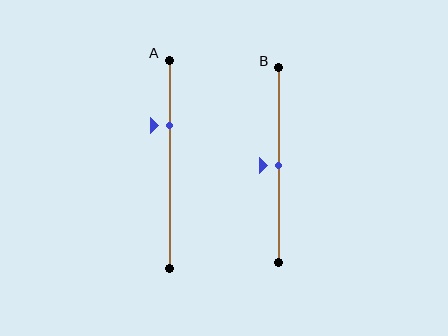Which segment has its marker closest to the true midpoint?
Segment B has its marker closest to the true midpoint.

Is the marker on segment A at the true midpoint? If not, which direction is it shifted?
No, the marker on segment A is shifted upward by about 19% of the segment length.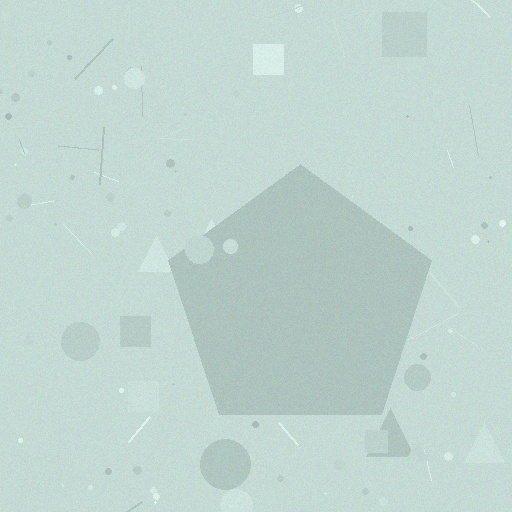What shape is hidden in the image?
A pentagon is hidden in the image.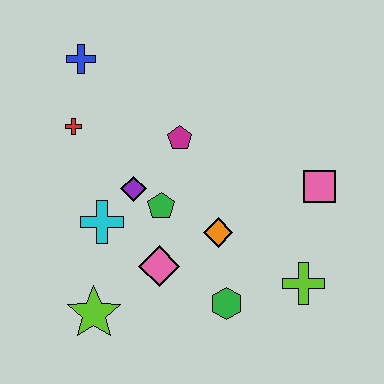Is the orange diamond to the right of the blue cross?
Yes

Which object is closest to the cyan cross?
The purple diamond is closest to the cyan cross.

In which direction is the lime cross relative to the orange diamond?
The lime cross is to the right of the orange diamond.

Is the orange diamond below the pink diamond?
No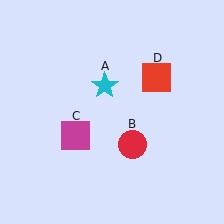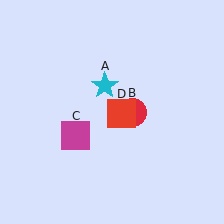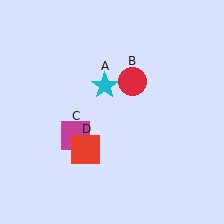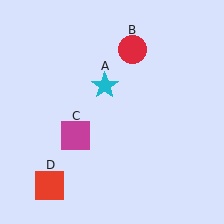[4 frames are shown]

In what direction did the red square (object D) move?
The red square (object D) moved down and to the left.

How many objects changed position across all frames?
2 objects changed position: red circle (object B), red square (object D).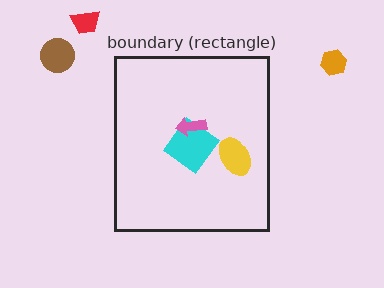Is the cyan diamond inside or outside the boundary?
Inside.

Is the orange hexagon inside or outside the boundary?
Outside.